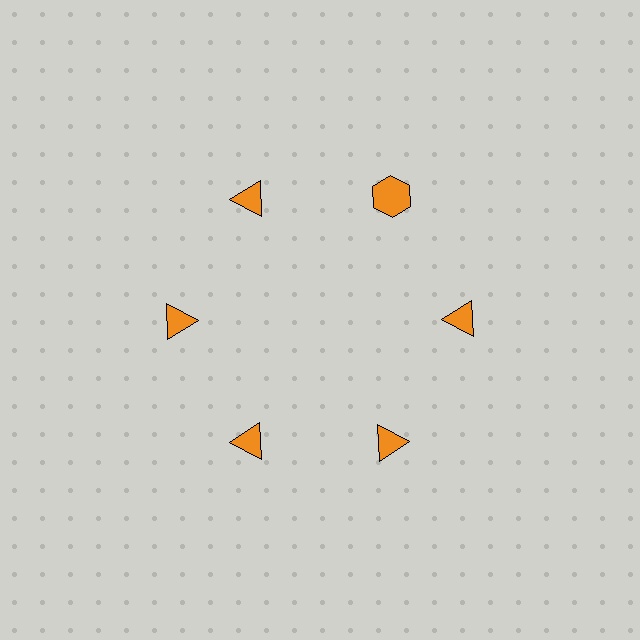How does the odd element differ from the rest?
It has a different shape: hexagon instead of triangle.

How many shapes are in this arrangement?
There are 6 shapes arranged in a ring pattern.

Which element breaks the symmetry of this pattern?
The orange hexagon at roughly the 1 o'clock position breaks the symmetry. All other shapes are orange triangles.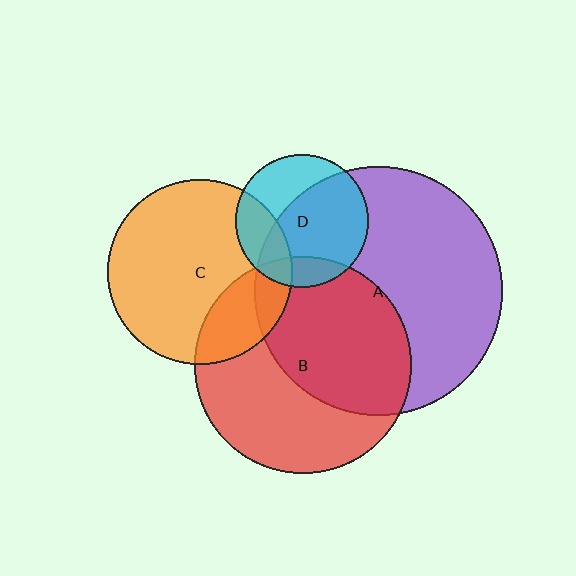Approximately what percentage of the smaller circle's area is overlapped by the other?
Approximately 10%.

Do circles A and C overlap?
Yes.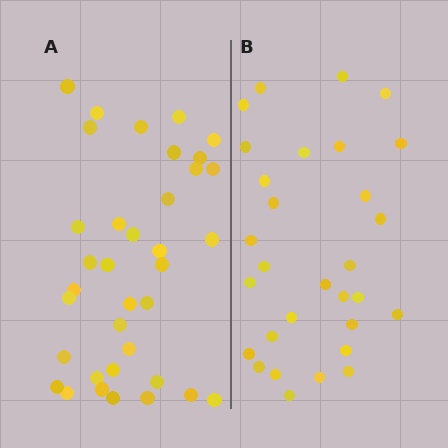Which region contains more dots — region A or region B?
Region A (the left region) has more dots.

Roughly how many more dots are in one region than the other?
Region A has about 6 more dots than region B.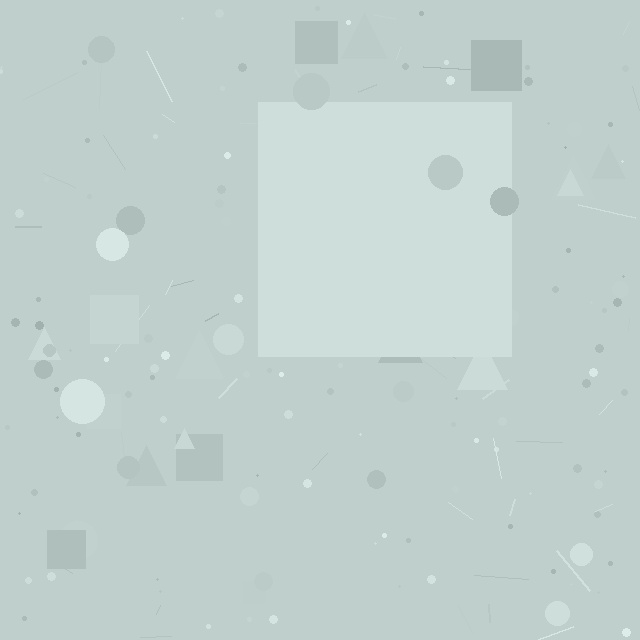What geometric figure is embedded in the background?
A square is embedded in the background.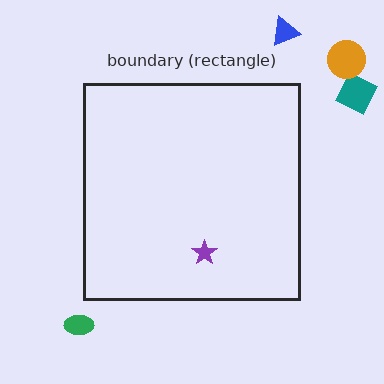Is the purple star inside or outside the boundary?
Inside.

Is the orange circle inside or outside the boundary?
Outside.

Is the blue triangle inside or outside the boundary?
Outside.